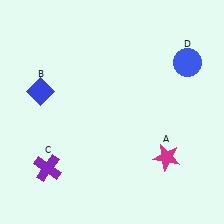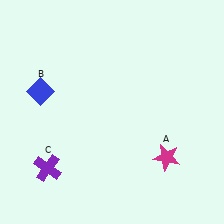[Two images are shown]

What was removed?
The blue circle (D) was removed in Image 2.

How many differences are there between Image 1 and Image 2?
There is 1 difference between the two images.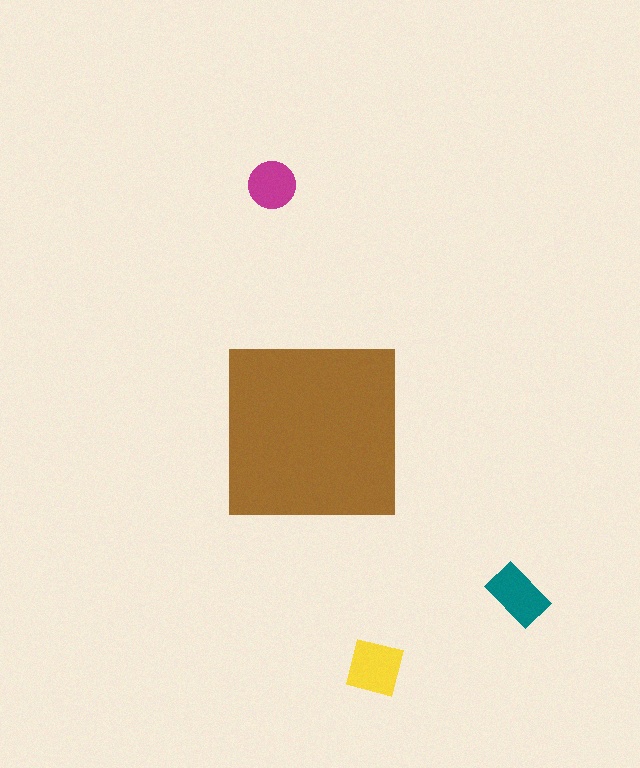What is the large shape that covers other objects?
A brown square.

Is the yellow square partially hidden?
No, the yellow square is fully visible.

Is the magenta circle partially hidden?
No, the magenta circle is fully visible.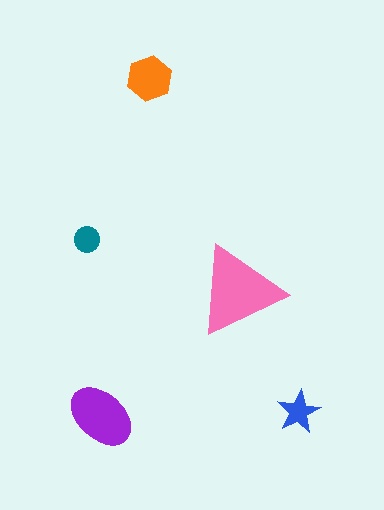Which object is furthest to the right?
The blue star is rightmost.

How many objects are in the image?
There are 5 objects in the image.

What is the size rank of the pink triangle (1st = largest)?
1st.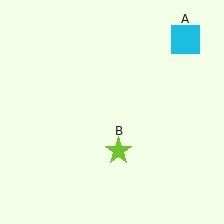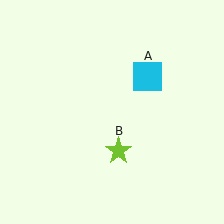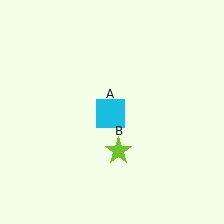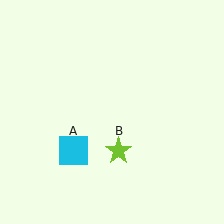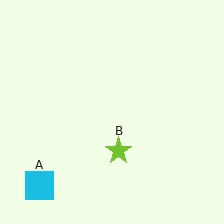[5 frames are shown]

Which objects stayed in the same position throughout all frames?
Lime star (object B) remained stationary.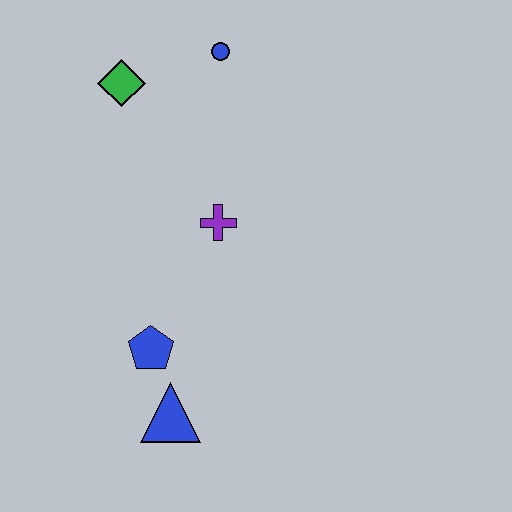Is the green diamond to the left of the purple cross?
Yes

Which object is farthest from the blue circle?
The blue triangle is farthest from the blue circle.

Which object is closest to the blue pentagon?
The blue triangle is closest to the blue pentagon.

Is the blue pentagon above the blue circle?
No